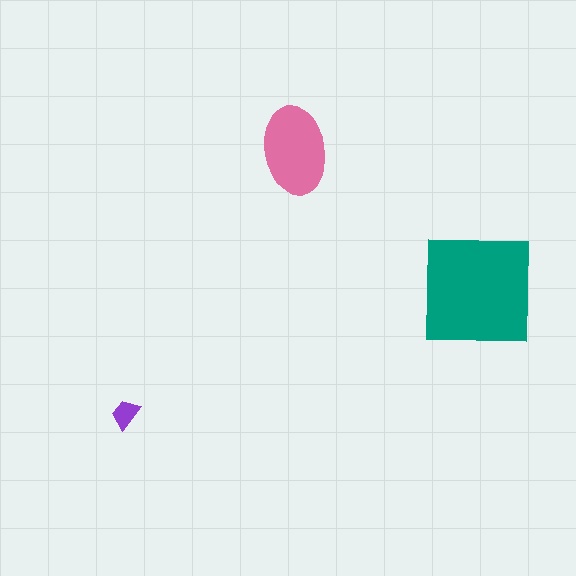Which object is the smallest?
The purple trapezoid.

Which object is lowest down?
The purple trapezoid is bottommost.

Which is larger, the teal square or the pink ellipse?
The teal square.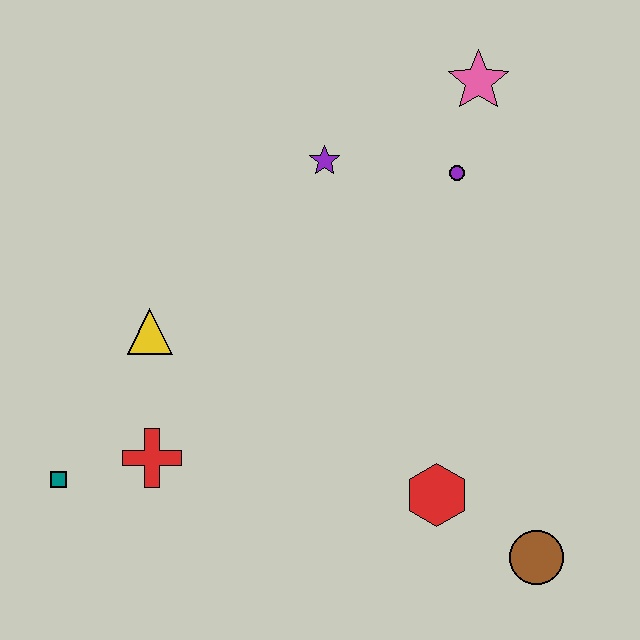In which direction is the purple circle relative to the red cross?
The purple circle is to the right of the red cross.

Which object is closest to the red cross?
The teal square is closest to the red cross.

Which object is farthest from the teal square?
The pink star is farthest from the teal square.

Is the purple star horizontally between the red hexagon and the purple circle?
No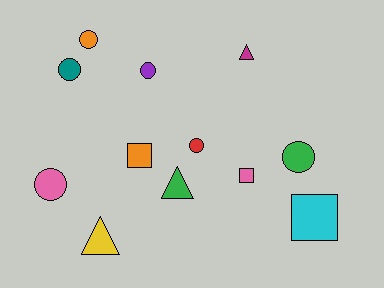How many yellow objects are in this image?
There is 1 yellow object.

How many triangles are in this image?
There are 3 triangles.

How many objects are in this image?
There are 12 objects.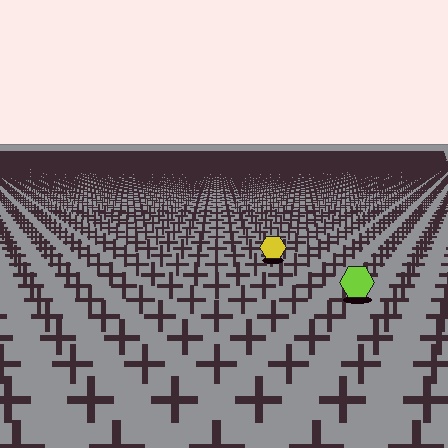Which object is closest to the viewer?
The lime hexagon is closest. The texture marks near it are larger and more spread out.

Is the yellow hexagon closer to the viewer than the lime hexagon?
No. The lime hexagon is closer — you can tell from the texture gradient: the ground texture is coarser near it.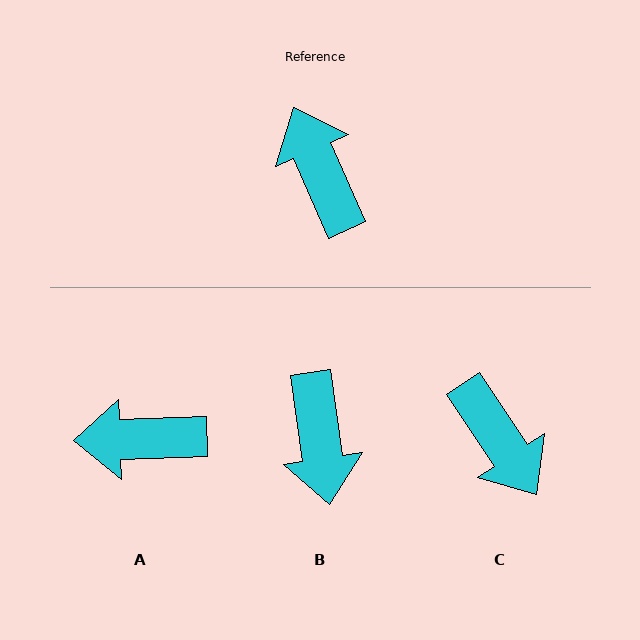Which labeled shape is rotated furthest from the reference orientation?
C, about 170 degrees away.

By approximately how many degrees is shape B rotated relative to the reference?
Approximately 165 degrees counter-clockwise.